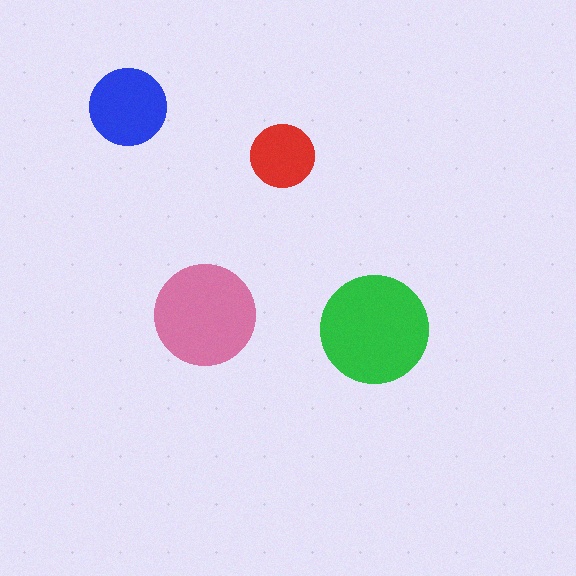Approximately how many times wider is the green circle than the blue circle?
About 1.5 times wider.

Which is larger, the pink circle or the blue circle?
The pink one.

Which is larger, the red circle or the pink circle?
The pink one.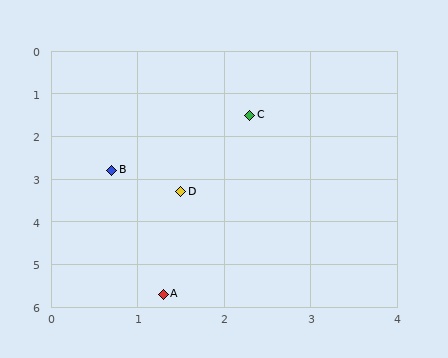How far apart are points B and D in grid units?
Points B and D are about 0.9 grid units apart.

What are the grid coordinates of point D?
Point D is at approximately (1.5, 3.3).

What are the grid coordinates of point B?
Point B is at approximately (0.7, 2.8).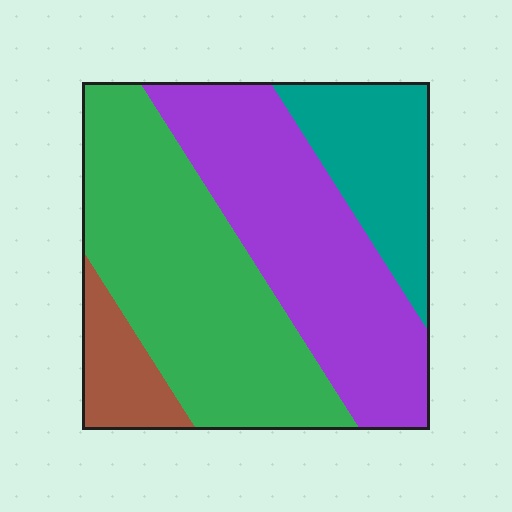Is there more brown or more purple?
Purple.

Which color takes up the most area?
Green, at roughly 40%.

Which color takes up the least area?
Brown, at roughly 10%.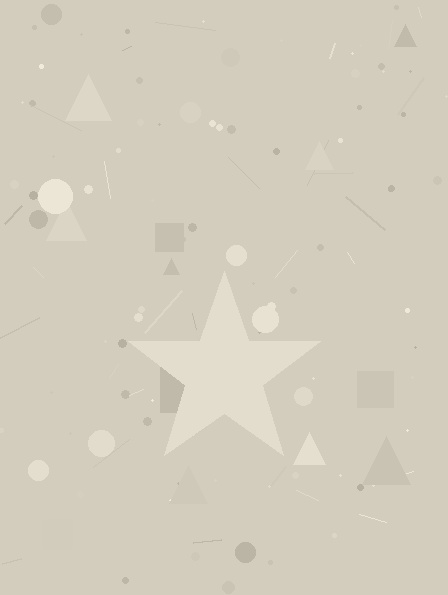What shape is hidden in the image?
A star is hidden in the image.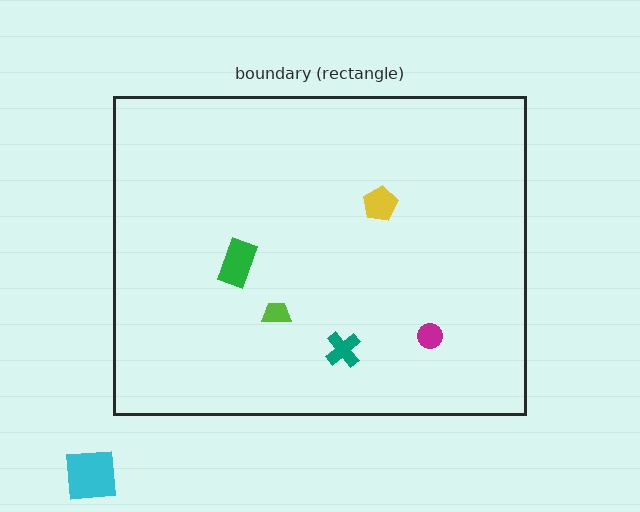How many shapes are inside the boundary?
5 inside, 1 outside.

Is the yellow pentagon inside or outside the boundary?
Inside.